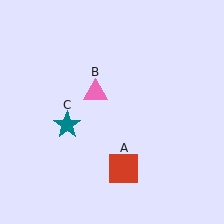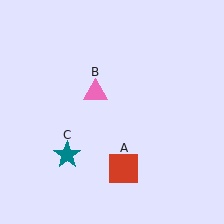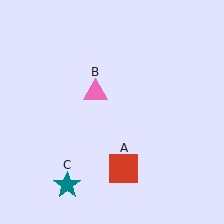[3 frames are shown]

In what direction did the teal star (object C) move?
The teal star (object C) moved down.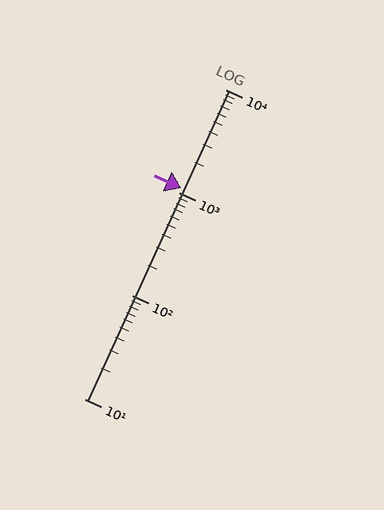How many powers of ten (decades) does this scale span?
The scale spans 3 decades, from 10 to 10000.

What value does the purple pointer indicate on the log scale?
The pointer indicates approximately 1100.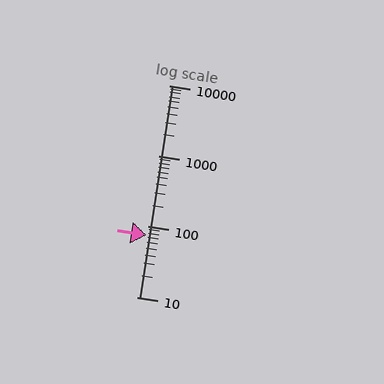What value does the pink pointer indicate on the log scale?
The pointer indicates approximately 74.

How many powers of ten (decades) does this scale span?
The scale spans 3 decades, from 10 to 10000.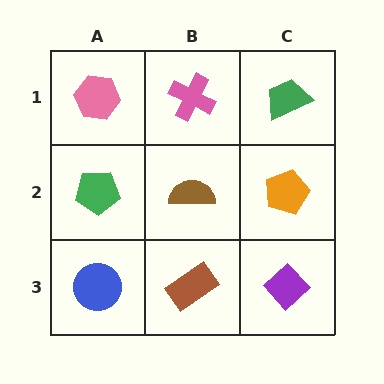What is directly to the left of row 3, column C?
A brown rectangle.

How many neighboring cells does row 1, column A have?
2.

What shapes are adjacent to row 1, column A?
A green pentagon (row 2, column A), a pink cross (row 1, column B).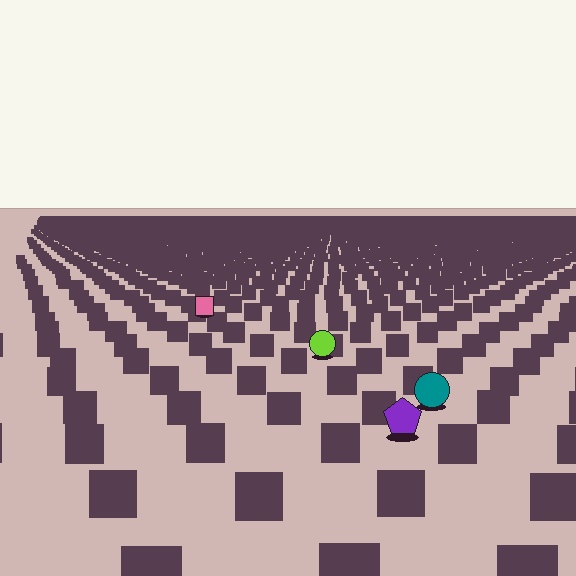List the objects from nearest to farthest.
From nearest to farthest: the purple pentagon, the teal circle, the lime circle, the pink square.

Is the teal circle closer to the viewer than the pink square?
Yes. The teal circle is closer — you can tell from the texture gradient: the ground texture is coarser near it.